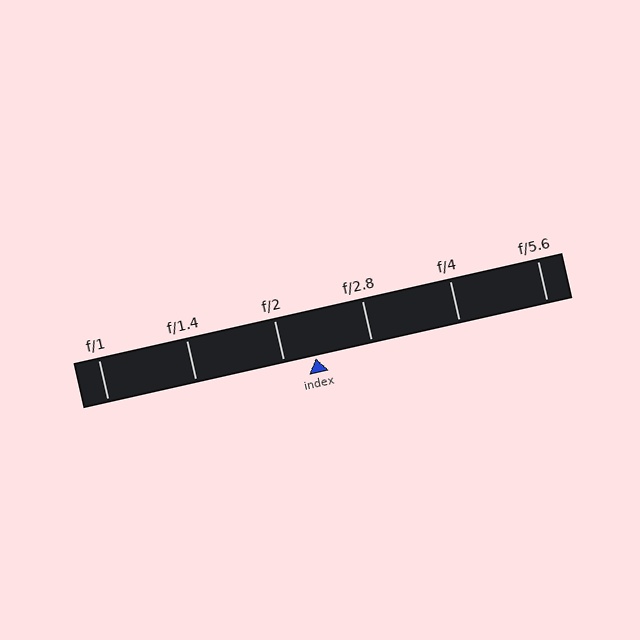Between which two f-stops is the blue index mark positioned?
The index mark is between f/2 and f/2.8.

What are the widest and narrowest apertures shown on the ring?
The widest aperture shown is f/1 and the narrowest is f/5.6.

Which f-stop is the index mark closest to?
The index mark is closest to f/2.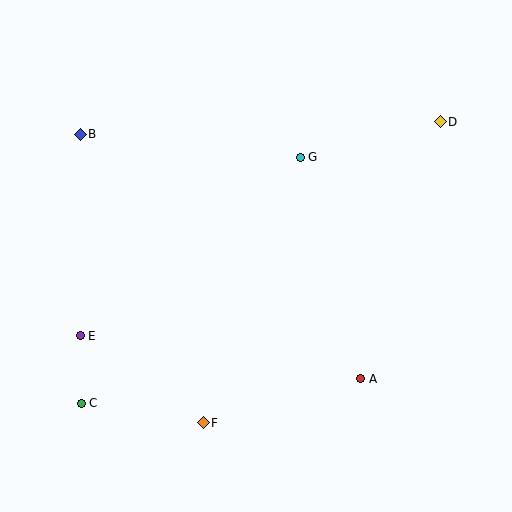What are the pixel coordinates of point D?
Point D is at (440, 122).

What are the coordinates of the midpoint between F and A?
The midpoint between F and A is at (282, 401).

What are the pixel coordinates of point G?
Point G is at (300, 157).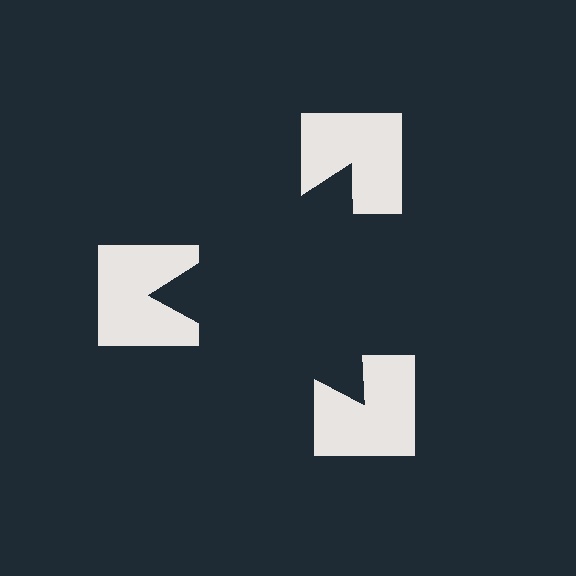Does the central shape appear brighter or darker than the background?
It typically appears slightly darker than the background, even though no actual brightness change is drawn.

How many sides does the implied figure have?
3 sides.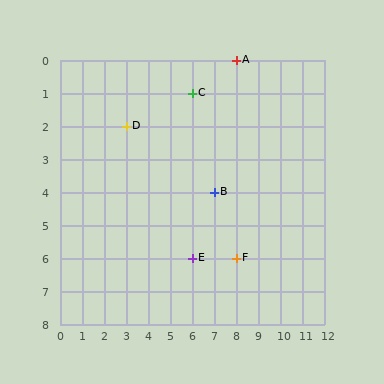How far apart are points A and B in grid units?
Points A and B are 1 column and 4 rows apart (about 4.1 grid units diagonally).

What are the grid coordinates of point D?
Point D is at grid coordinates (3, 2).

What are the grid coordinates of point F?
Point F is at grid coordinates (8, 6).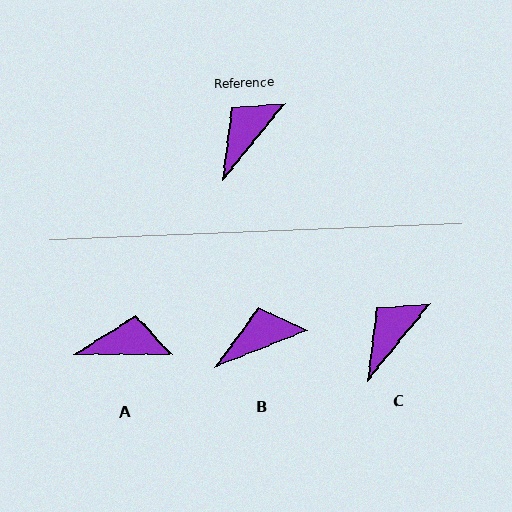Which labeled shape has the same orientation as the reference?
C.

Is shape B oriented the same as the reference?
No, it is off by about 29 degrees.